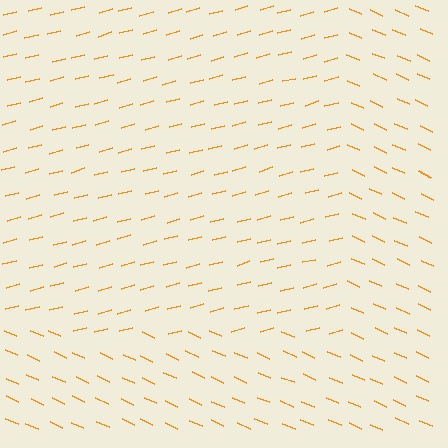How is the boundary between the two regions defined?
The boundary is defined purely by a change in line orientation (approximately 39 degrees difference). All lines are the same color and thickness.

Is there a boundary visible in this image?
Yes, there is a texture boundary formed by a change in line orientation.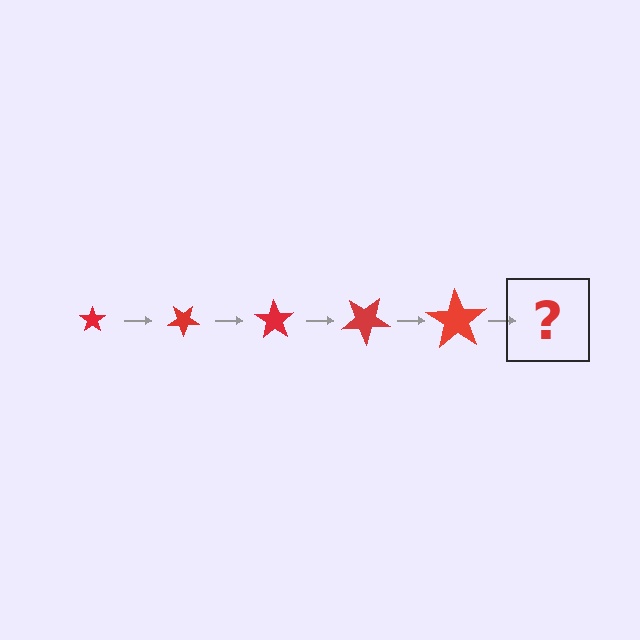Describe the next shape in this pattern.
It should be a star, larger than the previous one and rotated 175 degrees from the start.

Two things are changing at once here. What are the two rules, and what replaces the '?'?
The two rules are that the star grows larger each step and it rotates 35 degrees each step. The '?' should be a star, larger than the previous one and rotated 175 degrees from the start.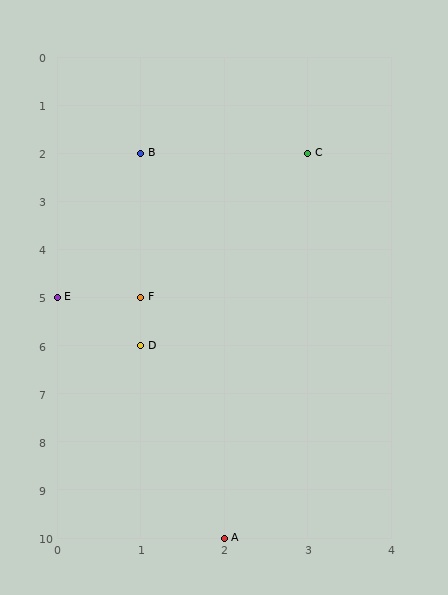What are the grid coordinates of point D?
Point D is at grid coordinates (1, 6).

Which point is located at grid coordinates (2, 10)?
Point A is at (2, 10).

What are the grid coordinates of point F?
Point F is at grid coordinates (1, 5).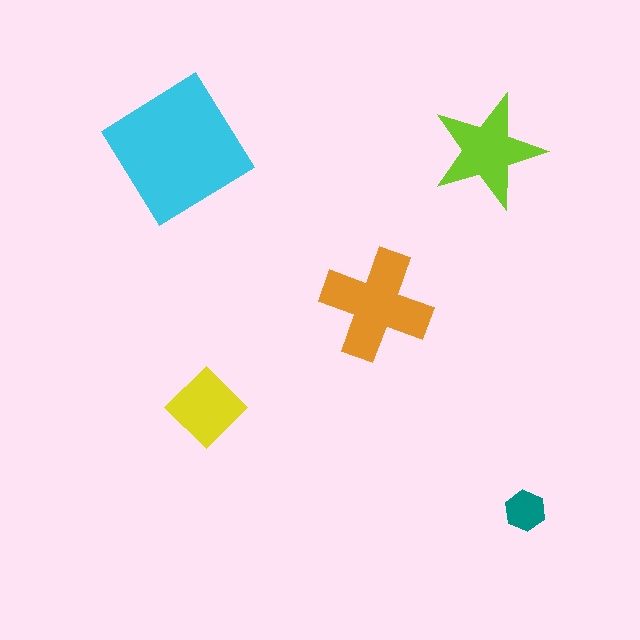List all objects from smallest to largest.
The teal hexagon, the yellow diamond, the lime star, the orange cross, the cyan diamond.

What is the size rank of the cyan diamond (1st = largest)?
1st.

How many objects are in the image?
There are 5 objects in the image.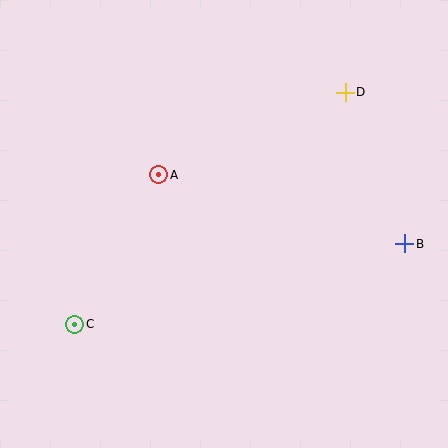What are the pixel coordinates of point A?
Point A is at (159, 175).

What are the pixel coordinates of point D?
Point D is at (345, 92).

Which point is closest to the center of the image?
Point A at (159, 175) is closest to the center.